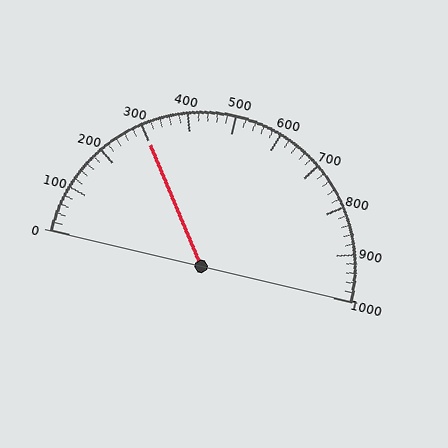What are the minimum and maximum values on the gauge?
The gauge ranges from 0 to 1000.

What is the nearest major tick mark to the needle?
The nearest major tick mark is 300.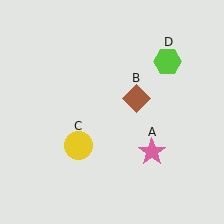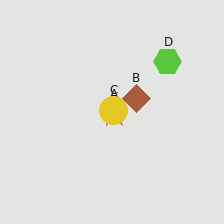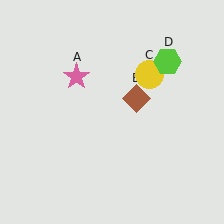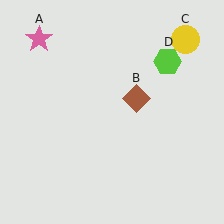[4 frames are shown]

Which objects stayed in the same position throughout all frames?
Brown diamond (object B) and lime hexagon (object D) remained stationary.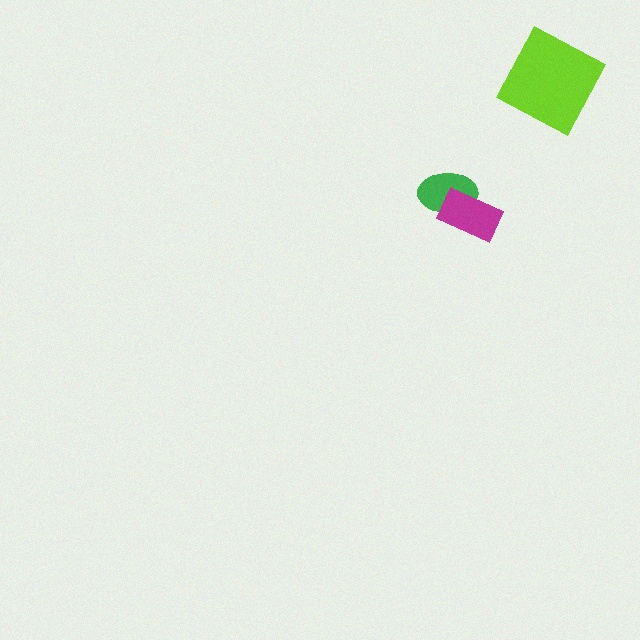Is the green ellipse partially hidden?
Yes, it is partially covered by another shape.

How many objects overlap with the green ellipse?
1 object overlaps with the green ellipse.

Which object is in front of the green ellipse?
The magenta rectangle is in front of the green ellipse.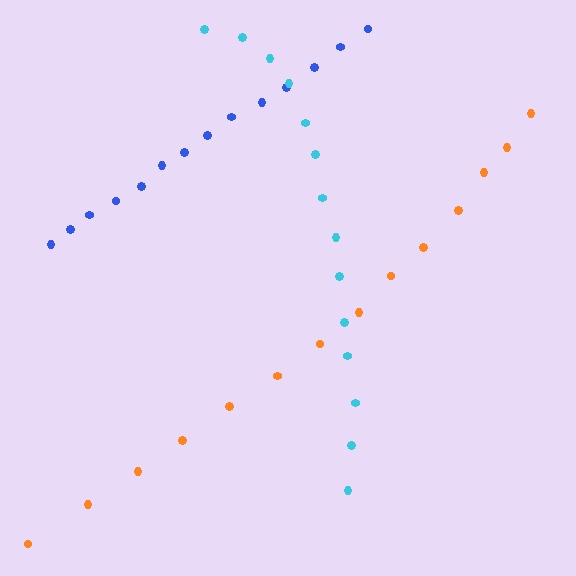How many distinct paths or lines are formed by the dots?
There are 3 distinct paths.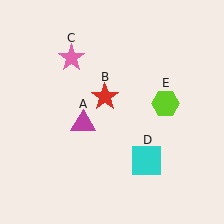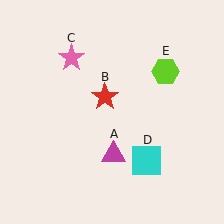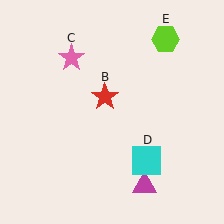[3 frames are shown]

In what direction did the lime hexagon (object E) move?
The lime hexagon (object E) moved up.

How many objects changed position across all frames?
2 objects changed position: magenta triangle (object A), lime hexagon (object E).